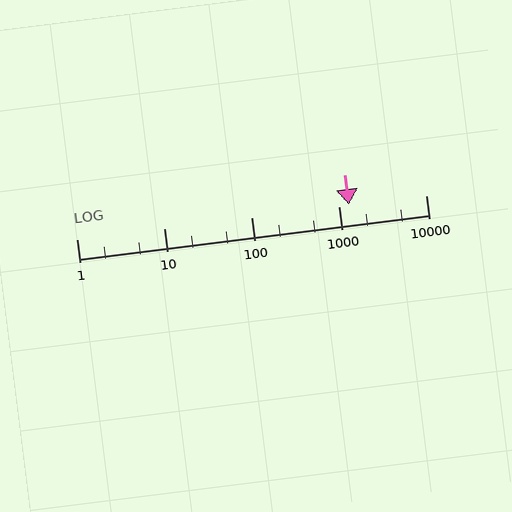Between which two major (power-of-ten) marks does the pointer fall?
The pointer is between 1000 and 10000.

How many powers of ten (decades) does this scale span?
The scale spans 4 decades, from 1 to 10000.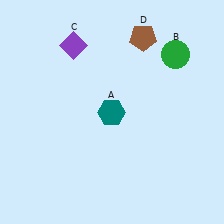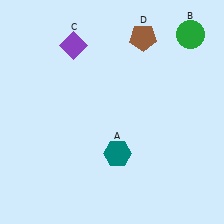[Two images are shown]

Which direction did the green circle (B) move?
The green circle (B) moved up.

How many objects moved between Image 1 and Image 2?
2 objects moved between the two images.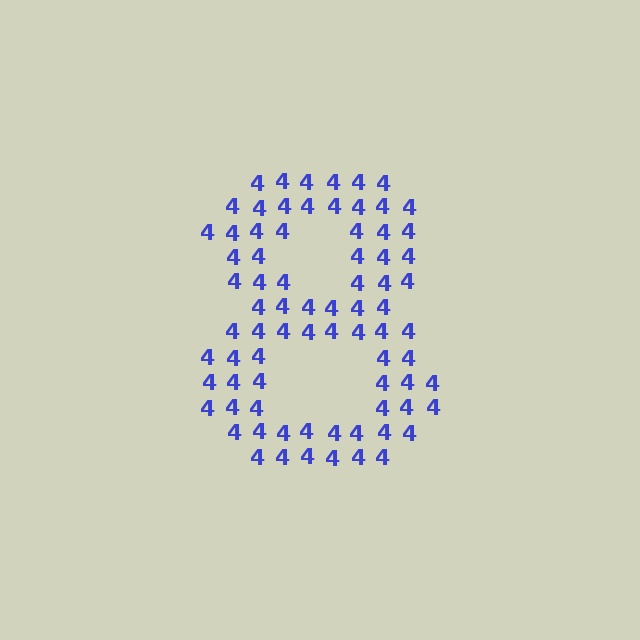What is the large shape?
The large shape is the digit 8.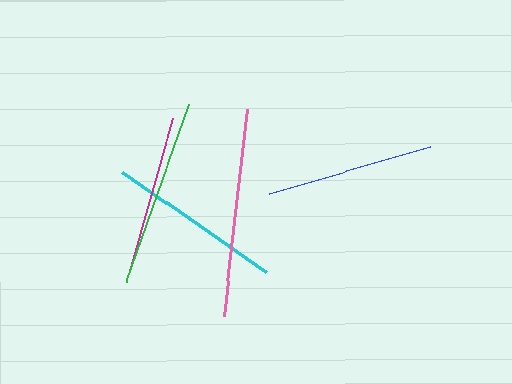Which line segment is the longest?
The pink line is the longest at approximately 209 pixels.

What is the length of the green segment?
The green segment is approximately 188 pixels long.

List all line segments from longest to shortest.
From longest to shortest: pink, green, cyan, blue, magenta.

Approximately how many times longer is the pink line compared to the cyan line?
The pink line is approximately 1.2 times the length of the cyan line.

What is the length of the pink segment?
The pink segment is approximately 209 pixels long.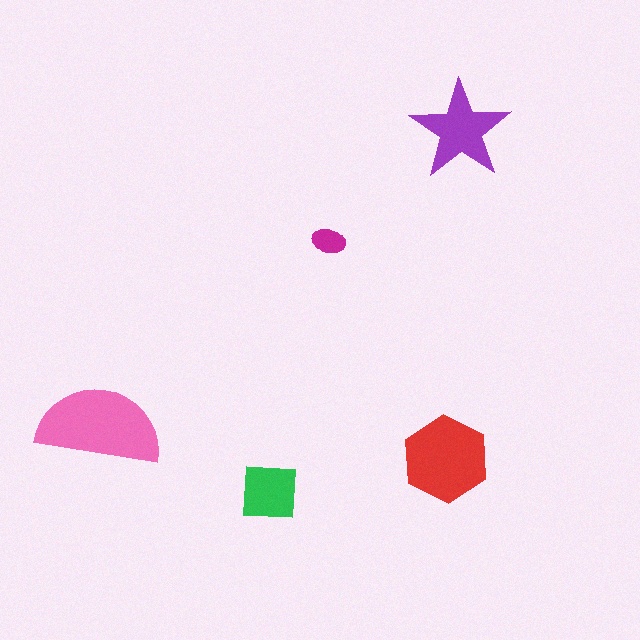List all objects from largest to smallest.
The pink semicircle, the red hexagon, the purple star, the green square, the magenta ellipse.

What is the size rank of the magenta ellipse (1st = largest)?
5th.